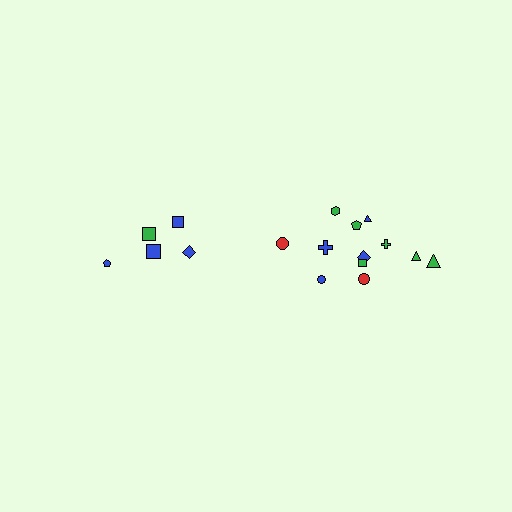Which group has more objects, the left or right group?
The right group.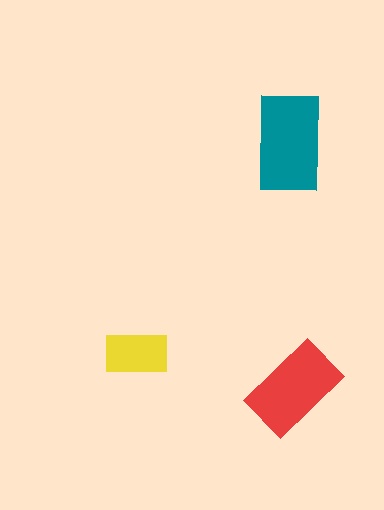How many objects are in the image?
There are 3 objects in the image.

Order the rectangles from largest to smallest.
the teal one, the red one, the yellow one.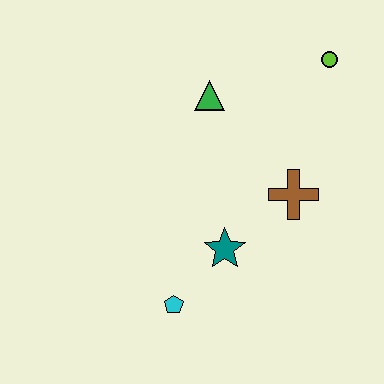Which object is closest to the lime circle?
The green triangle is closest to the lime circle.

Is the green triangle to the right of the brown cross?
No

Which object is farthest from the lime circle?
The cyan pentagon is farthest from the lime circle.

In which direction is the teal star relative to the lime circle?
The teal star is below the lime circle.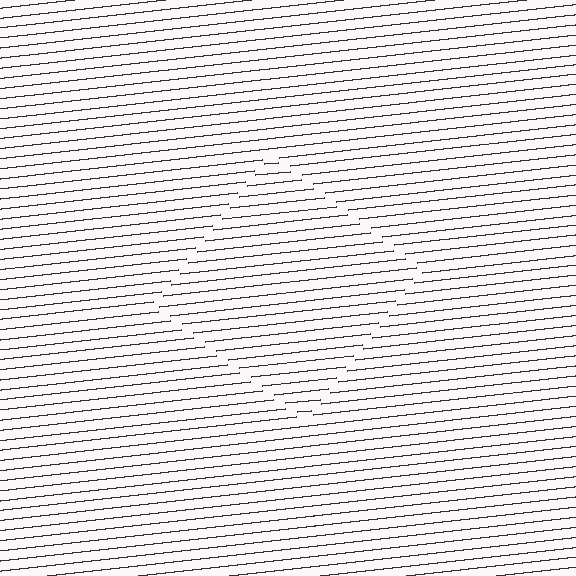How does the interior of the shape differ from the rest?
The interior of the shape contains the same grating, shifted by half a period — the contour is defined by the phase discontinuity where line-ends from the inner and outer gratings abut.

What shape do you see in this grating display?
An illusory square. The interior of the shape contains the same grating, shifted by half a period — the contour is defined by the phase discontinuity where line-ends from the inner and outer gratings abut.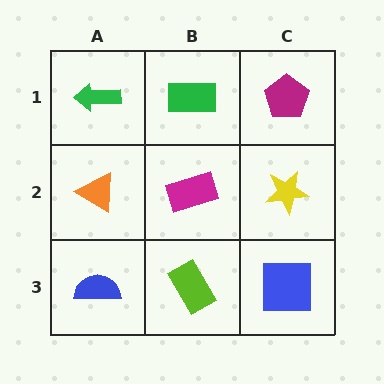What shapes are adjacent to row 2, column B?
A green rectangle (row 1, column B), a lime rectangle (row 3, column B), an orange triangle (row 2, column A), a yellow star (row 2, column C).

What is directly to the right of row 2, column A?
A magenta rectangle.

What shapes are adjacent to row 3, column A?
An orange triangle (row 2, column A), a lime rectangle (row 3, column B).